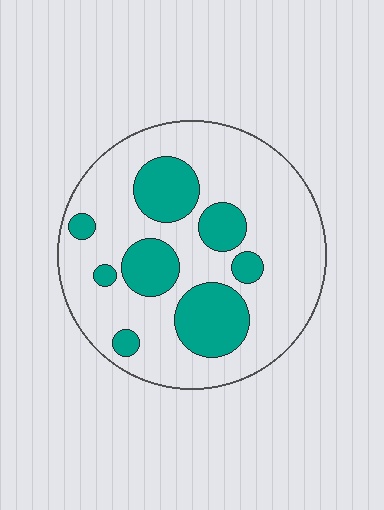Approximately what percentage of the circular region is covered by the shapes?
Approximately 25%.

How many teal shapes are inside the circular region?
8.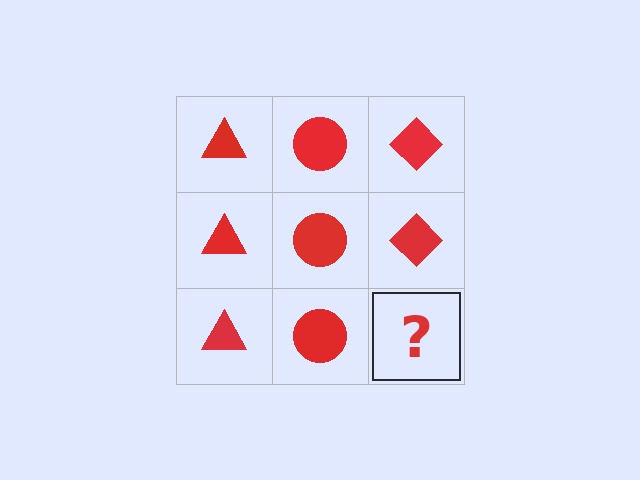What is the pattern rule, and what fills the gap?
The rule is that each column has a consistent shape. The gap should be filled with a red diamond.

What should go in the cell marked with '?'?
The missing cell should contain a red diamond.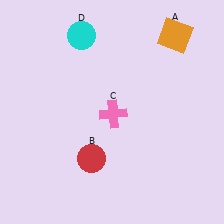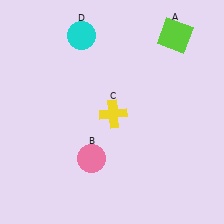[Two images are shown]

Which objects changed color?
A changed from orange to lime. B changed from red to pink. C changed from pink to yellow.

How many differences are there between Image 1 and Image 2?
There are 3 differences between the two images.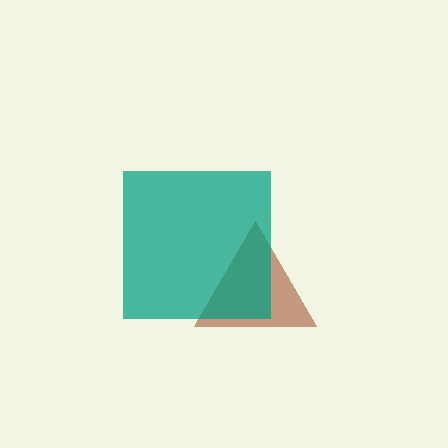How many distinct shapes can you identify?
There are 2 distinct shapes: a brown triangle, a teal square.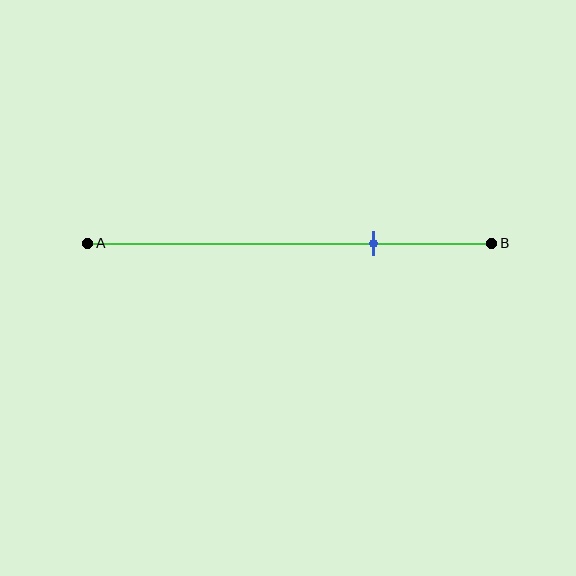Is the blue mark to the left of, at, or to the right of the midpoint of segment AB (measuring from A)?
The blue mark is to the right of the midpoint of segment AB.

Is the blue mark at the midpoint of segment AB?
No, the mark is at about 70% from A, not at the 50% midpoint.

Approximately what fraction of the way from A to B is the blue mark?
The blue mark is approximately 70% of the way from A to B.